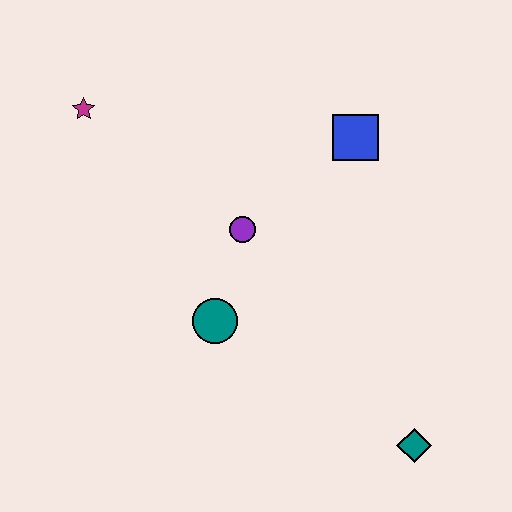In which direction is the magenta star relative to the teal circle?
The magenta star is above the teal circle.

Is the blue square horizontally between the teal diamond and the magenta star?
Yes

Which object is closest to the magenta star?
The purple circle is closest to the magenta star.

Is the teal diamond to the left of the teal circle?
No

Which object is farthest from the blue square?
The teal diamond is farthest from the blue square.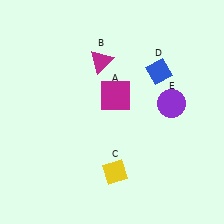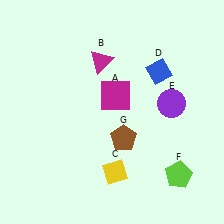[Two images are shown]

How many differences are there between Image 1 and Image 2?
There are 2 differences between the two images.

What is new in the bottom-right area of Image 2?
A brown pentagon (G) was added in the bottom-right area of Image 2.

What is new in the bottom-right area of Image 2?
A lime pentagon (F) was added in the bottom-right area of Image 2.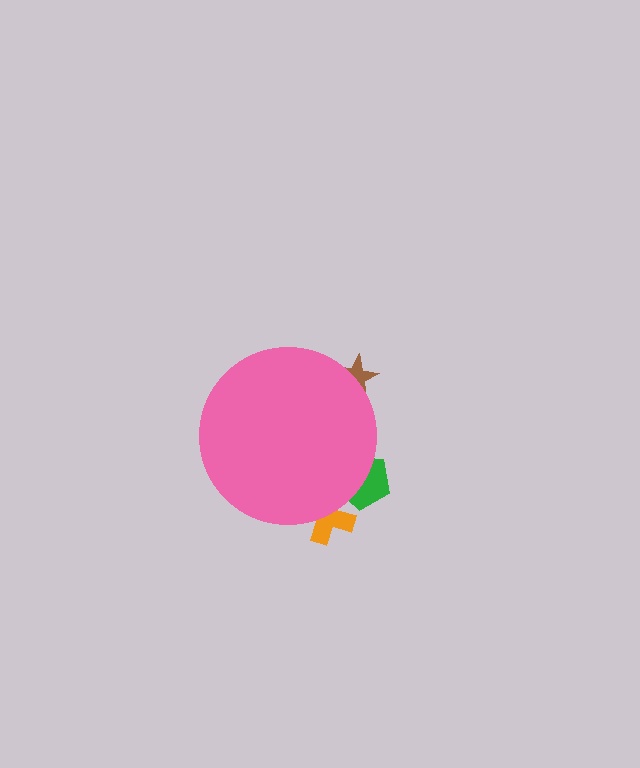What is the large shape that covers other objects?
A pink circle.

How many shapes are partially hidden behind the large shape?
3 shapes are partially hidden.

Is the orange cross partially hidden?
Yes, the orange cross is partially hidden behind the pink circle.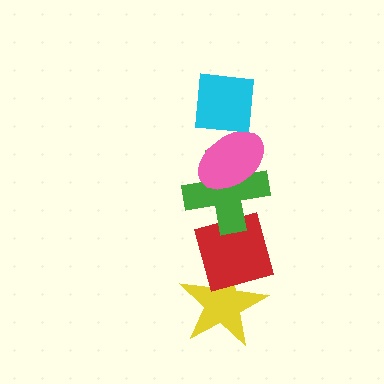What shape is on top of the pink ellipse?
The cyan square is on top of the pink ellipse.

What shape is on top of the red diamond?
The green cross is on top of the red diamond.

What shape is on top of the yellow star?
The red diamond is on top of the yellow star.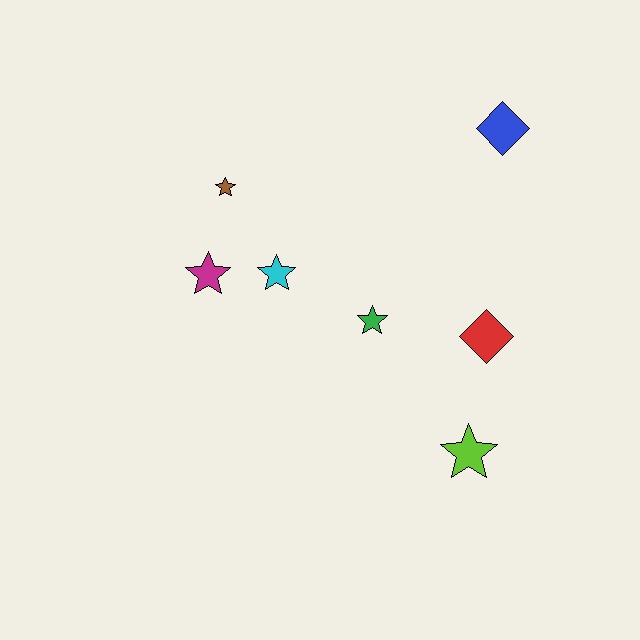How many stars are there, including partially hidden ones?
There are 5 stars.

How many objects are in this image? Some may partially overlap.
There are 7 objects.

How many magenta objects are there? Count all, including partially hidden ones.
There is 1 magenta object.